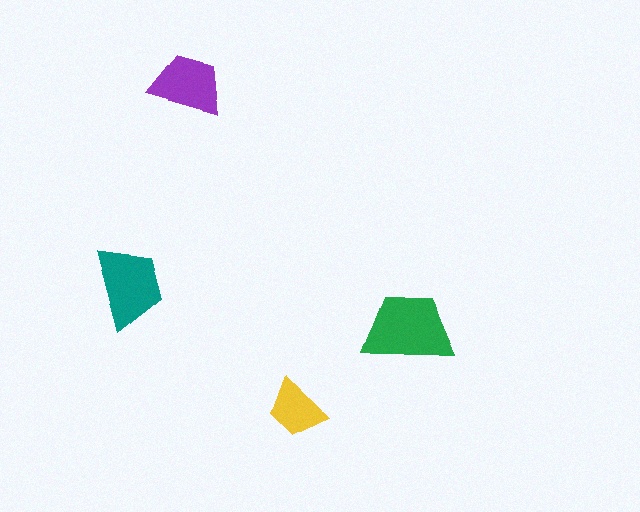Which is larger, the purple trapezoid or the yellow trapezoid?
The purple one.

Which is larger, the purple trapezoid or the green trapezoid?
The green one.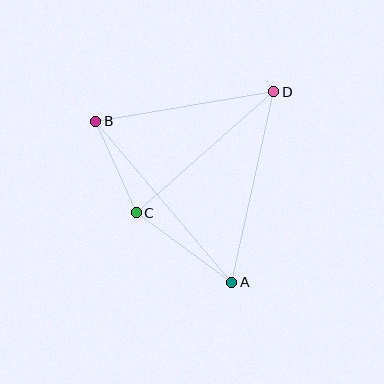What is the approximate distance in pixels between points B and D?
The distance between B and D is approximately 180 pixels.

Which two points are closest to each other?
Points B and C are closest to each other.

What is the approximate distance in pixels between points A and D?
The distance between A and D is approximately 195 pixels.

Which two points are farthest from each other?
Points A and B are farthest from each other.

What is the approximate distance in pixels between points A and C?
The distance between A and C is approximately 118 pixels.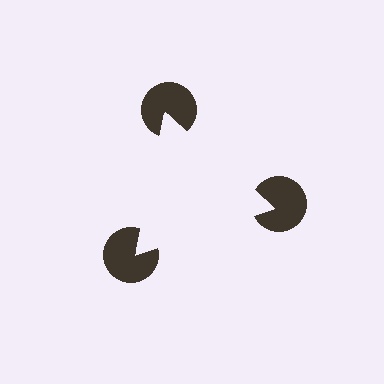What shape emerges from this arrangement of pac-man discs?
An illusory triangle — its edges are inferred from the aligned wedge cuts in the pac-man discs, not physically drawn.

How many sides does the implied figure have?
3 sides.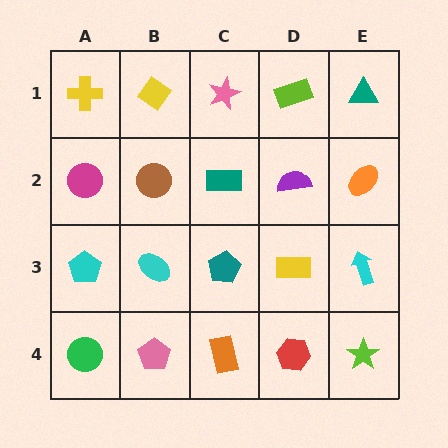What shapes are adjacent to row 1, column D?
A purple semicircle (row 2, column D), a pink star (row 1, column C), a teal triangle (row 1, column E).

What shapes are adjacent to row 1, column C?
A teal rectangle (row 2, column C), a yellow diamond (row 1, column B), a lime rectangle (row 1, column D).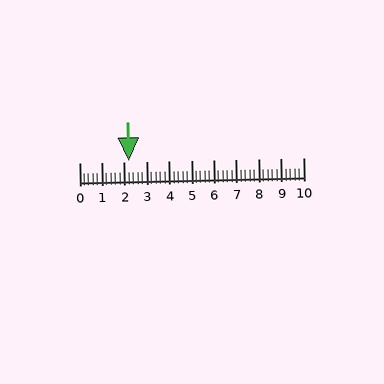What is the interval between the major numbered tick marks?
The major tick marks are spaced 1 units apart.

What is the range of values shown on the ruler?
The ruler shows values from 0 to 10.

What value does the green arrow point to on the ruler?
The green arrow points to approximately 2.2.